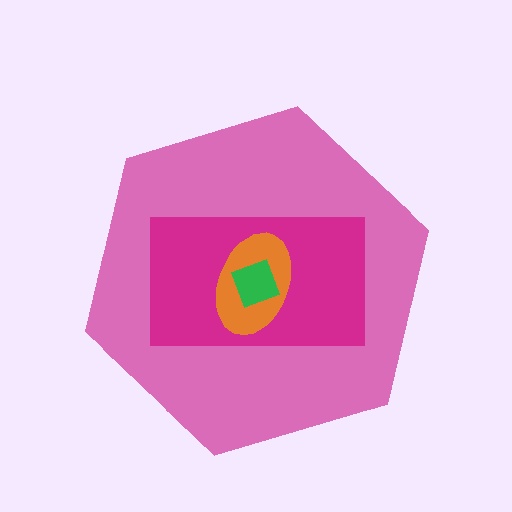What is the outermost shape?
The pink hexagon.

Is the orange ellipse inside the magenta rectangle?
Yes.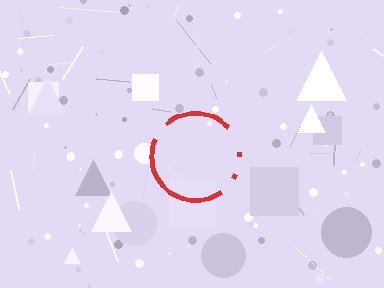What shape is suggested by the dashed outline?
The dashed outline suggests a circle.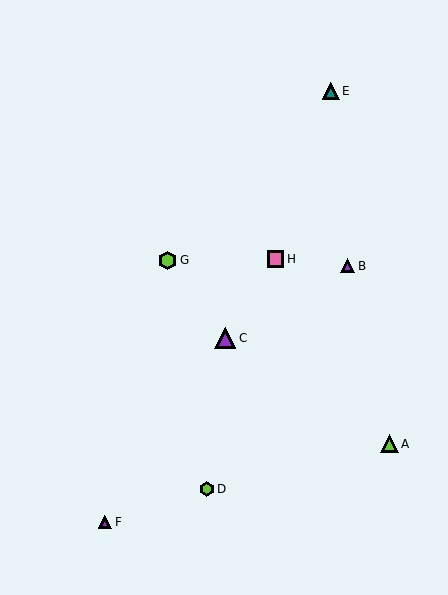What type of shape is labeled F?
Shape F is a purple triangle.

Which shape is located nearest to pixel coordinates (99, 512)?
The purple triangle (labeled F) at (105, 522) is nearest to that location.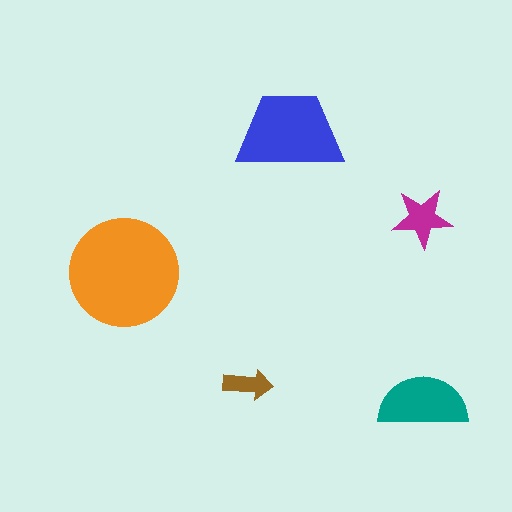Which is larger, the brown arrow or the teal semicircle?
The teal semicircle.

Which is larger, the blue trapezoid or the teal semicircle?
The blue trapezoid.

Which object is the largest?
The orange circle.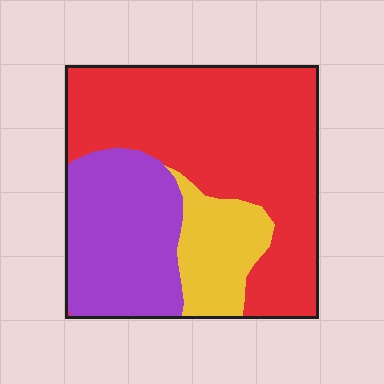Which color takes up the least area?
Yellow, at roughly 15%.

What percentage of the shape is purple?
Purple covers roughly 30% of the shape.